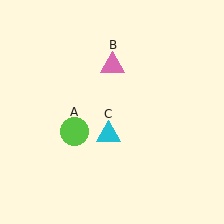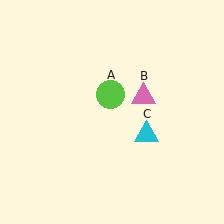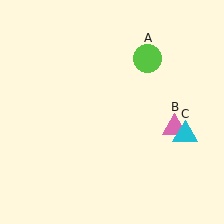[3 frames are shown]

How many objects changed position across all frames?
3 objects changed position: lime circle (object A), pink triangle (object B), cyan triangle (object C).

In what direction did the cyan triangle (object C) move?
The cyan triangle (object C) moved right.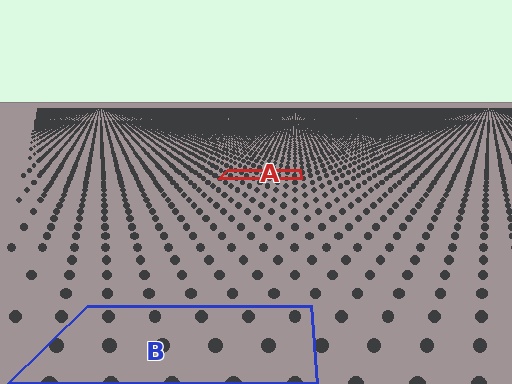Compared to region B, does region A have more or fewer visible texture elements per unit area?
Region A has more texture elements per unit area — they are packed more densely because it is farther away.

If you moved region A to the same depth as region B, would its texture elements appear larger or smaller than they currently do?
They would appear larger. At a closer depth, the same texture elements are projected at a bigger on-screen size.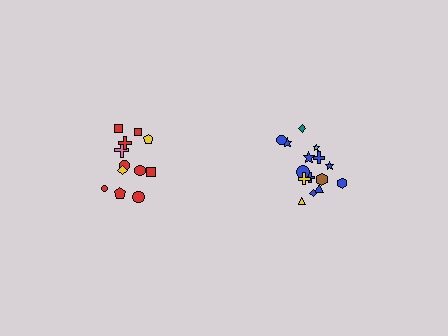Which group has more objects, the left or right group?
The right group.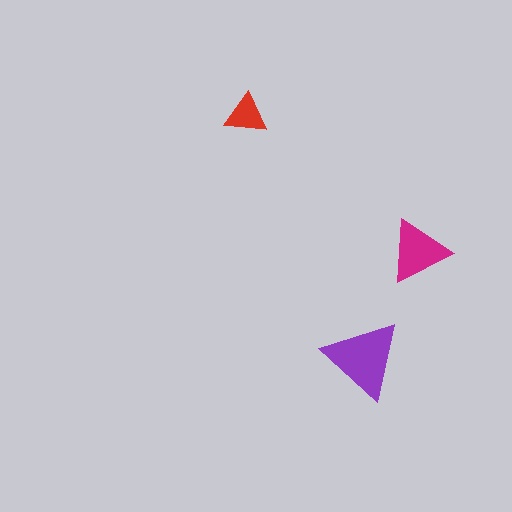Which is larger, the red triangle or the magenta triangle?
The magenta one.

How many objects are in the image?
There are 3 objects in the image.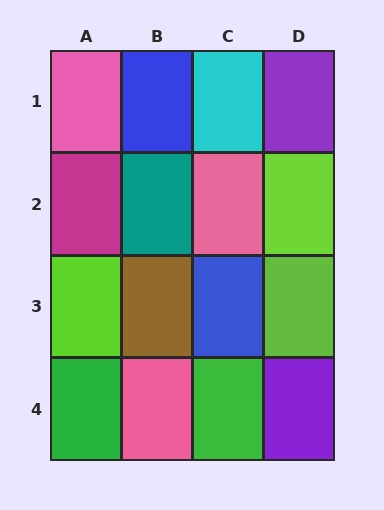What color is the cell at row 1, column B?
Blue.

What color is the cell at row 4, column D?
Purple.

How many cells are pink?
3 cells are pink.